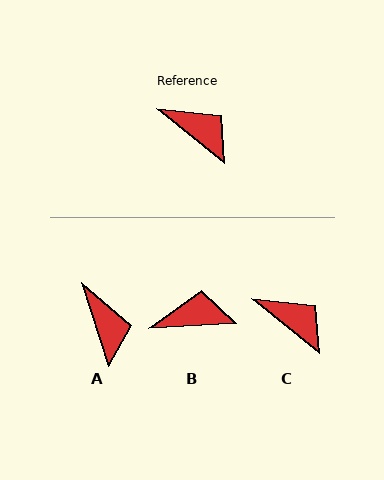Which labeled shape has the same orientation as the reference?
C.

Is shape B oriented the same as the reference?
No, it is off by about 42 degrees.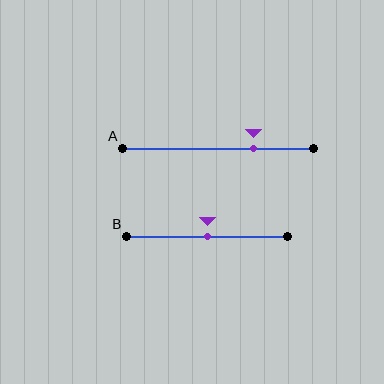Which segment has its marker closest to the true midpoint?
Segment B has its marker closest to the true midpoint.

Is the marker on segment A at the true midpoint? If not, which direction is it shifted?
No, the marker on segment A is shifted to the right by about 19% of the segment length.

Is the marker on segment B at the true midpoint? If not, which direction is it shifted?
Yes, the marker on segment B is at the true midpoint.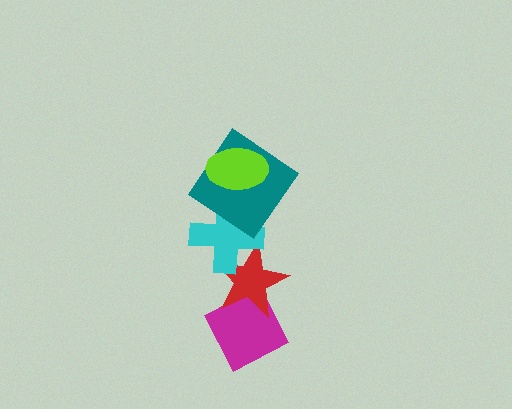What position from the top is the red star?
The red star is 4th from the top.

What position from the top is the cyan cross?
The cyan cross is 3rd from the top.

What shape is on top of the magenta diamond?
The red star is on top of the magenta diamond.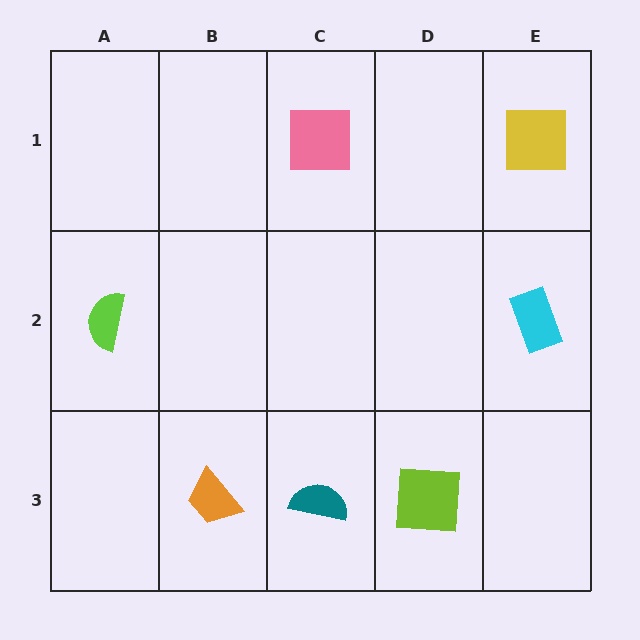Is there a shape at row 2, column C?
No, that cell is empty.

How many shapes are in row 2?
2 shapes.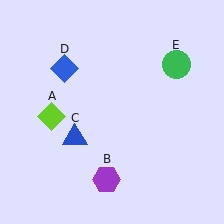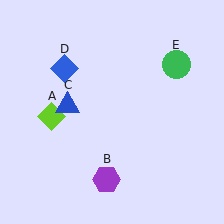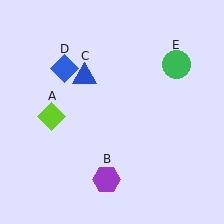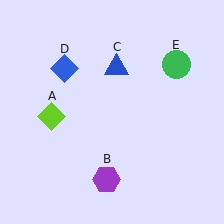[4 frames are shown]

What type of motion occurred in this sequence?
The blue triangle (object C) rotated clockwise around the center of the scene.